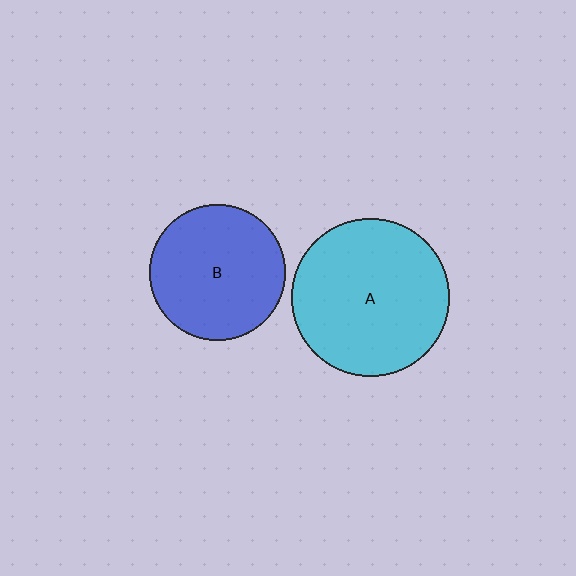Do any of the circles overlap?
No, none of the circles overlap.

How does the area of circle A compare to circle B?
Approximately 1.4 times.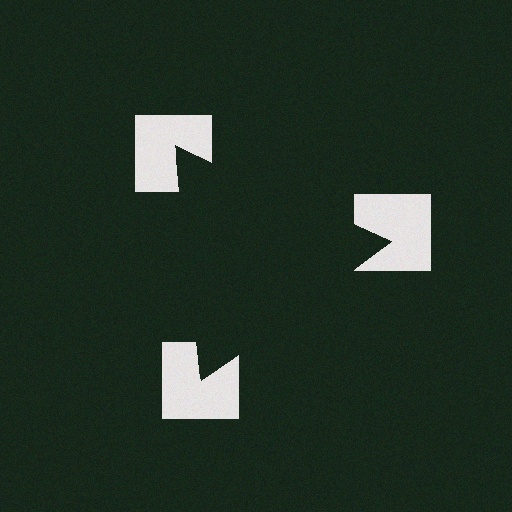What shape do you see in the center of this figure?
An illusory triangle — its edges are inferred from the aligned wedge cuts in the notched squares, not physically drawn.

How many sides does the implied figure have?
3 sides.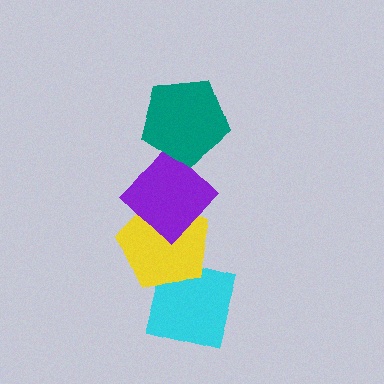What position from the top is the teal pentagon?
The teal pentagon is 1st from the top.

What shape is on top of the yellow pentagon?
The purple diamond is on top of the yellow pentagon.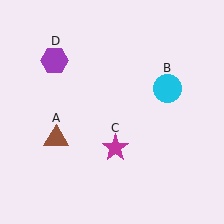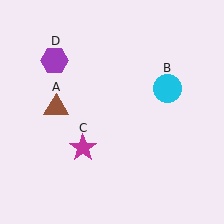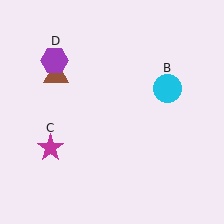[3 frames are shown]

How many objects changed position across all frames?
2 objects changed position: brown triangle (object A), magenta star (object C).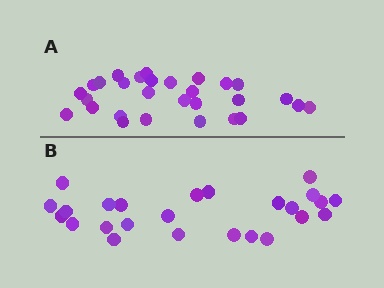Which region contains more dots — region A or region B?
Region A (the top region) has more dots.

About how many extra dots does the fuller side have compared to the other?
Region A has about 4 more dots than region B.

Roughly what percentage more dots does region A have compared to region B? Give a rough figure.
About 15% more.